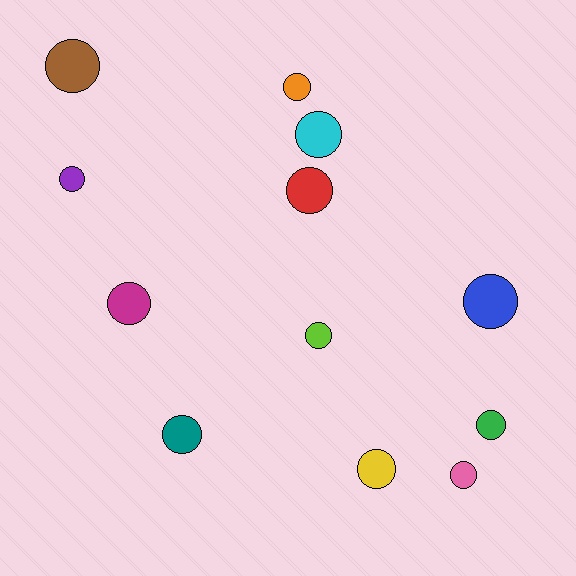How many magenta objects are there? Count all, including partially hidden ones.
There is 1 magenta object.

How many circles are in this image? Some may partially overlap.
There are 12 circles.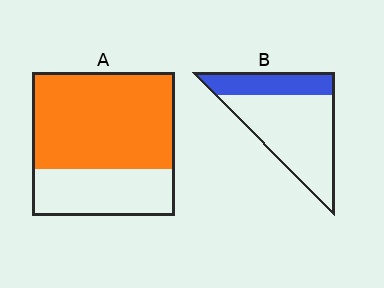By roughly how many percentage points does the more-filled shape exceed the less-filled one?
By roughly 40 percentage points (A over B).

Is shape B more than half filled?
No.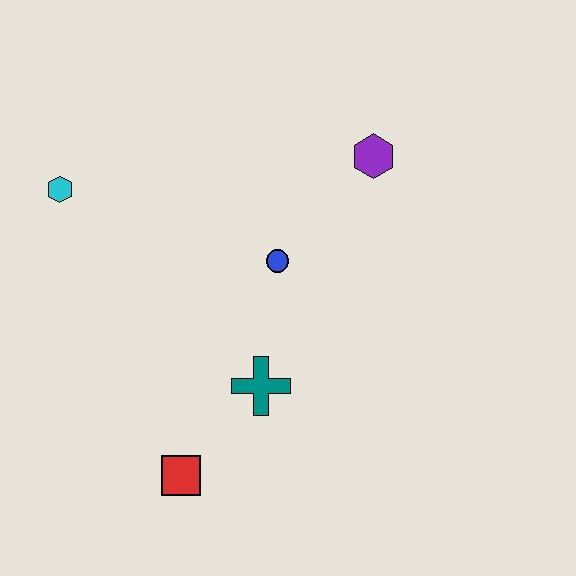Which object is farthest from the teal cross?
The cyan hexagon is farthest from the teal cross.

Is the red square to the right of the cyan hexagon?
Yes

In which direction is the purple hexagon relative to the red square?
The purple hexagon is above the red square.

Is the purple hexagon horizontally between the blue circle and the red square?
No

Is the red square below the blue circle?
Yes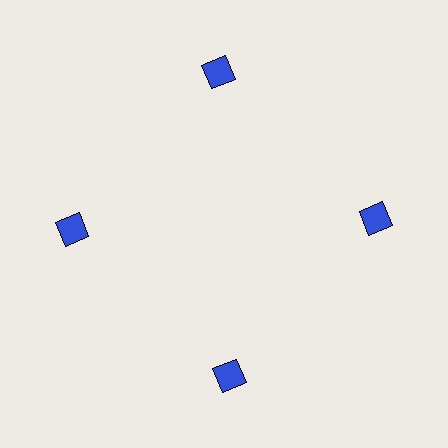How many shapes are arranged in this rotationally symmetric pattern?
There are 4 shapes, arranged in 4 groups of 1.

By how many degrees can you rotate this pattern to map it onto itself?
The pattern maps onto itself every 90 degrees of rotation.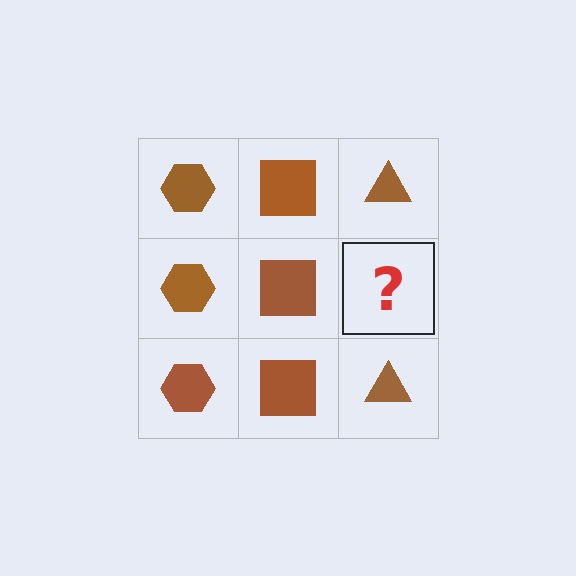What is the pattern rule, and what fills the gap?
The rule is that each column has a consistent shape. The gap should be filled with a brown triangle.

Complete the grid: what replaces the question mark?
The question mark should be replaced with a brown triangle.